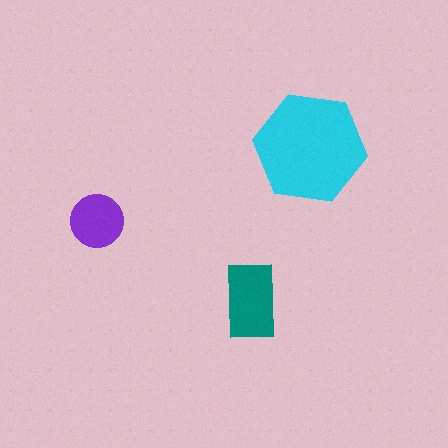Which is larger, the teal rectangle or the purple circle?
The teal rectangle.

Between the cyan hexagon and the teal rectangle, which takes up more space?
The cyan hexagon.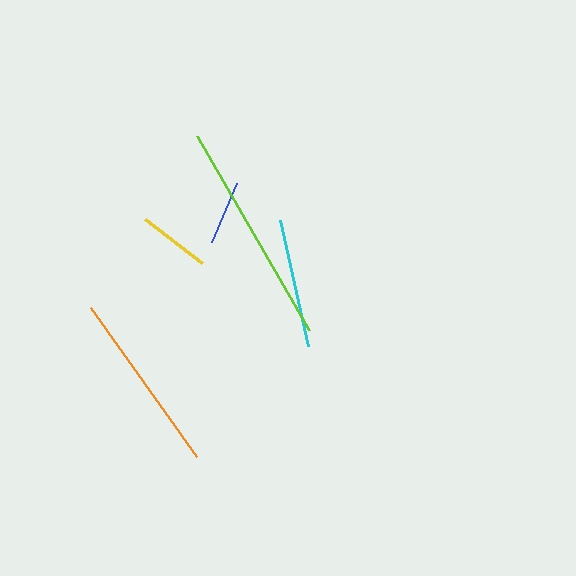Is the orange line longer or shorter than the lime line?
The lime line is longer than the orange line.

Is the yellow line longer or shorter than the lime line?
The lime line is longer than the yellow line.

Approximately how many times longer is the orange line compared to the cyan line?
The orange line is approximately 1.4 times the length of the cyan line.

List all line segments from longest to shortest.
From longest to shortest: lime, orange, cyan, yellow, blue.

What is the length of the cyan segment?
The cyan segment is approximately 129 pixels long.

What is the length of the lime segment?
The lime segment is approximately 224 pixels long.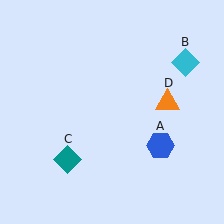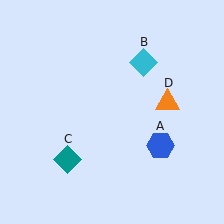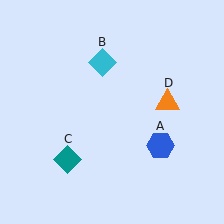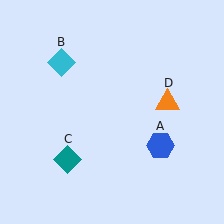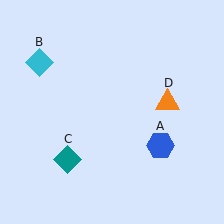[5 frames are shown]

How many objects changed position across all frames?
1 object changed position: cyan diamond (object B).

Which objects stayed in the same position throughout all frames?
Blue hexagon (object A) and teal diamond (object C) and orange triangle (object D) remained stationary.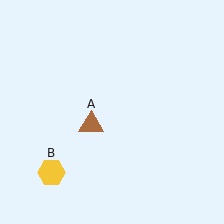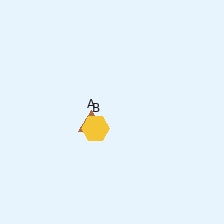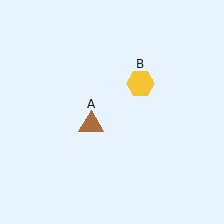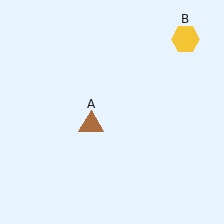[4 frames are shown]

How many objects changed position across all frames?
1 object changed position: yellow hexagon (object B).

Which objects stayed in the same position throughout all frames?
Brown triangle (object A) remained stationary.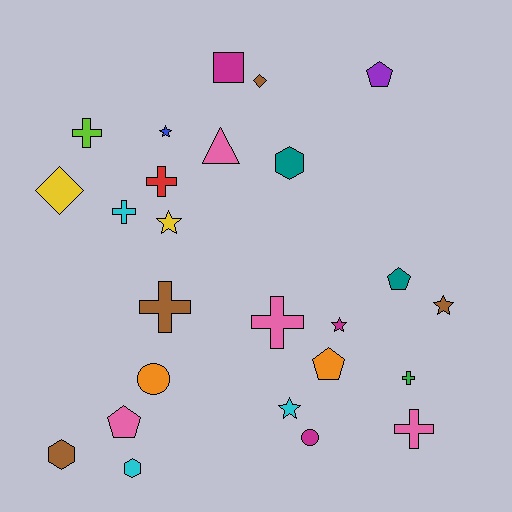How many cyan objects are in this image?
There are 3 cyan objects.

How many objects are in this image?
There are 25 objects.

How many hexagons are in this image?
There are 3 hexagons.